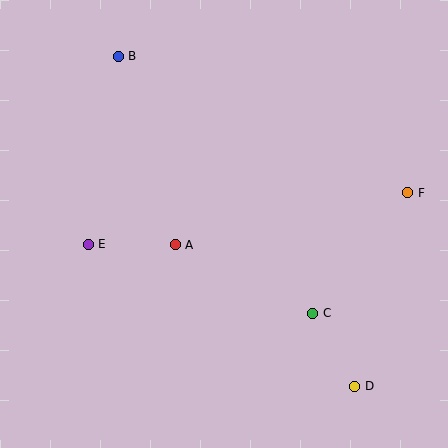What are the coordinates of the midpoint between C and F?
The midpoint between C and F is at (360, 253).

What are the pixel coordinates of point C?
Point C is at (313, 313).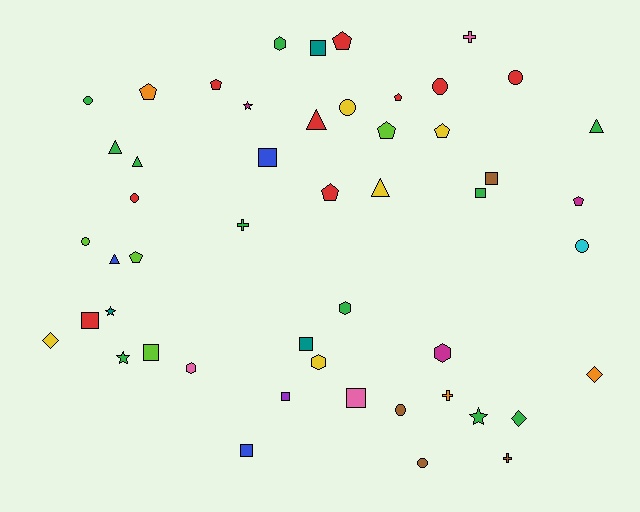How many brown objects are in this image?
There are 4 brown objects.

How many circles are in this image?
There are 9 circles.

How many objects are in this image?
There are 50 objects.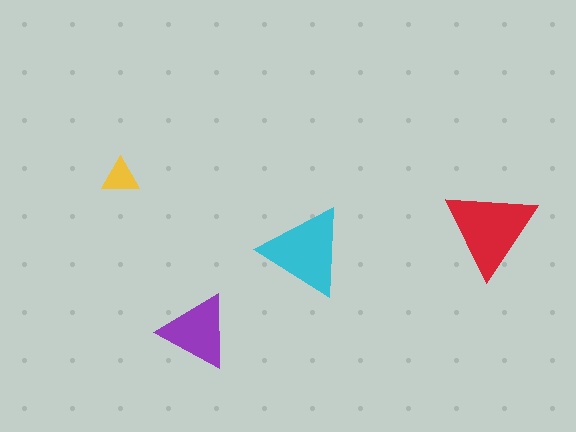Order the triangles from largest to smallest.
the red one, the cyan one, the purple one, the yellow one.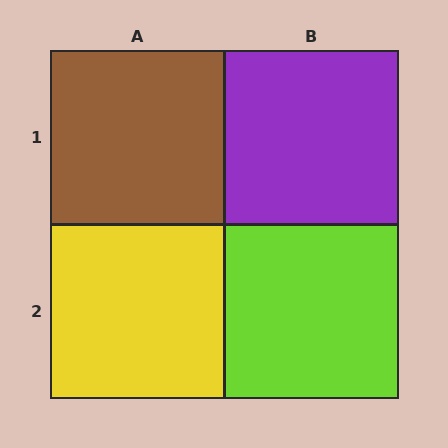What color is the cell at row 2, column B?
Lime.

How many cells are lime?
1 cell is lime.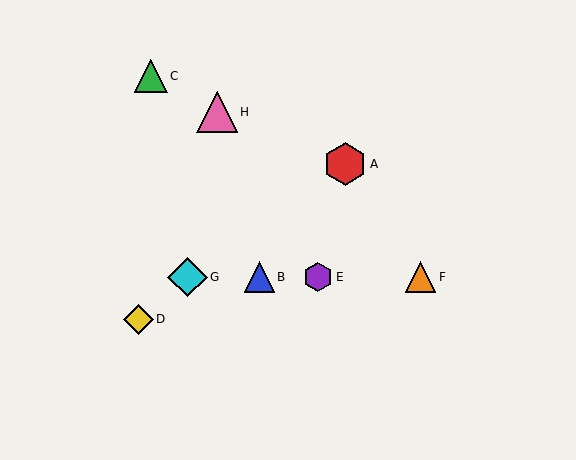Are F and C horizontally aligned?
No, F is at y≈277 and C is at y≈76.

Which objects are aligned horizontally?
Objects B, E, F, G are aligned horizontally.